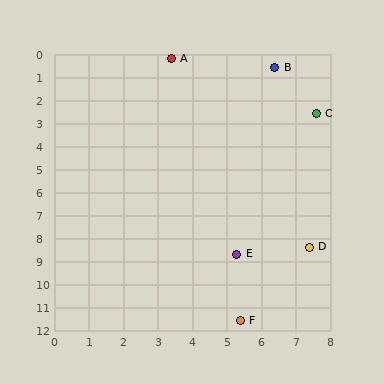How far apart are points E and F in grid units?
Points E and F are about 2.9 grid units apart.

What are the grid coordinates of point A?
Point A is at approximately (3.4, 0.2).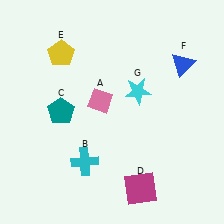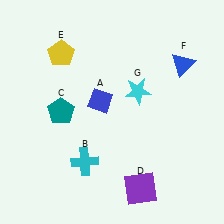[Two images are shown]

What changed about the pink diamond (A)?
In Image 1, A is pink. In Image 2, it changed to blue.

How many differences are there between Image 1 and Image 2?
There are 2 differences between the two images.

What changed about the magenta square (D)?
In Image 1, D is magenta. In Image 2, it changed to purple.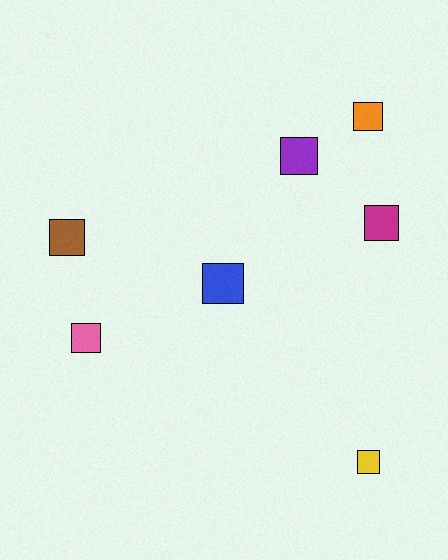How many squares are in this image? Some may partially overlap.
There are 7 squares.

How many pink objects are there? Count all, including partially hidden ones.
There is 1 pink object.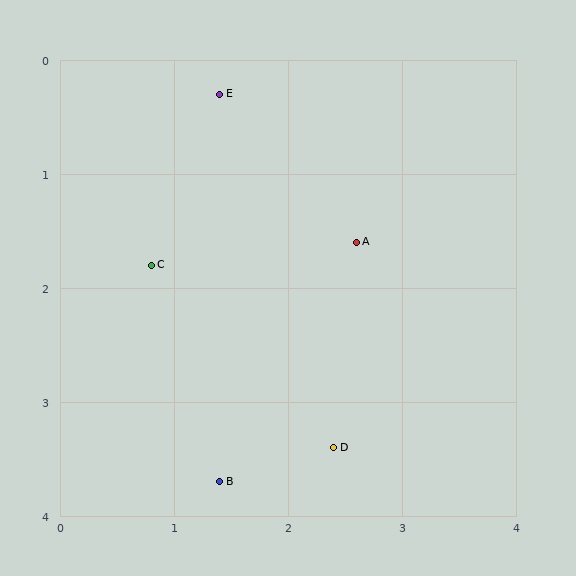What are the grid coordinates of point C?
Point C is at approximately (0.8, 1.8).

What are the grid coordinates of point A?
Point A is at approximately (2.6, 1.6).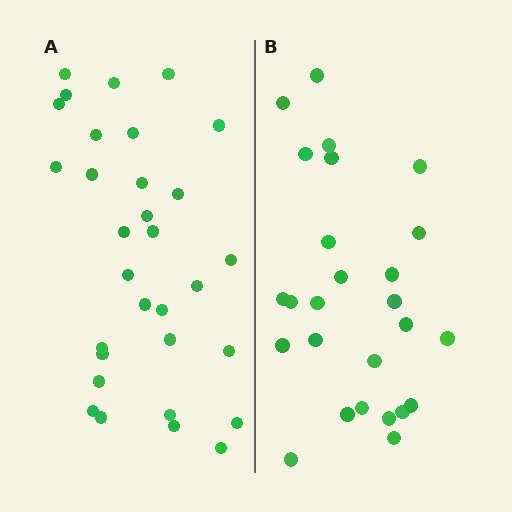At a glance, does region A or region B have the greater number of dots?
Region A (the left region) has more dots.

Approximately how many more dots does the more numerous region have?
Region A has about 5 more dots than region B.